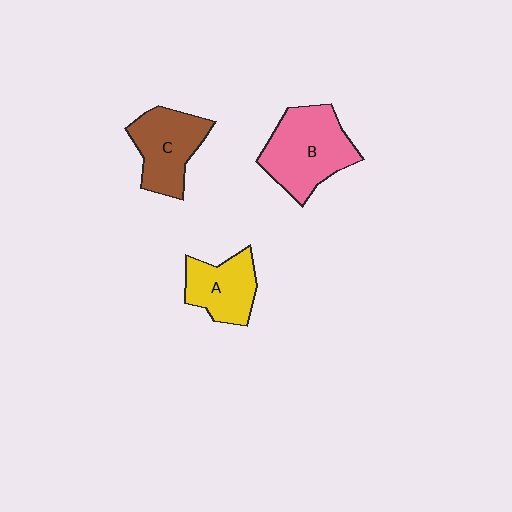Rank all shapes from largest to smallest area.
From largest to smallest: B (pink), C (brown), A (yellow).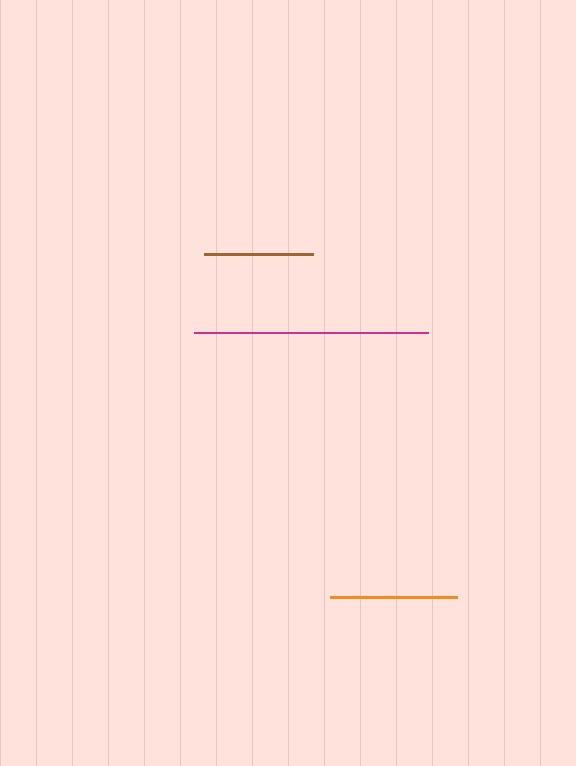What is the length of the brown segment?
The brown segment is approximately 108 pixels long.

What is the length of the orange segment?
The orange segment is approximately 127 pixels long.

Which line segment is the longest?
The magenta line is the longest at approximately 234 pixels.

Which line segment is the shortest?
The brown line is the shortest at approximately 108 pixels.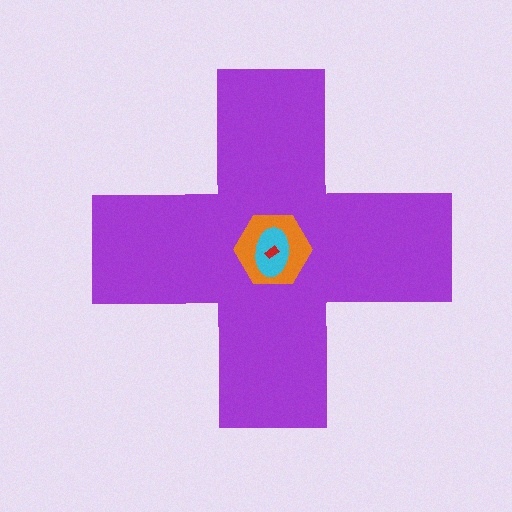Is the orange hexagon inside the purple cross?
Yes.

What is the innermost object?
The red rectangle.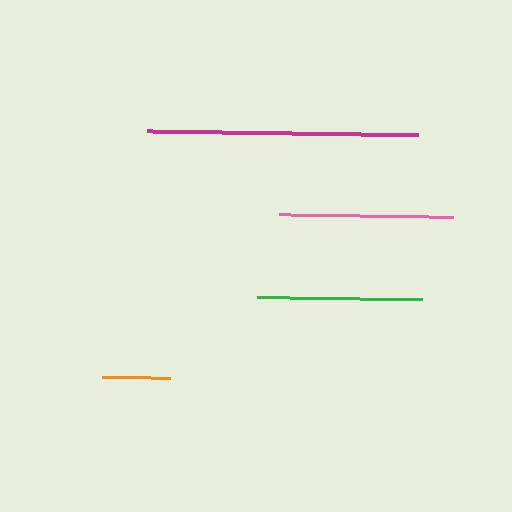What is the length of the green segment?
The green segment is approximately 165 pixels long.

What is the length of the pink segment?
The pink segment is approximately 175 pixels long.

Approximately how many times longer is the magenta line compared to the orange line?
The magenta line is approximately 4.0 times the length of the orange line.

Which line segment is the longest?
The magenta line is the longest at approximately 272 pixels.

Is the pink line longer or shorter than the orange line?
The pink line is longer than the orange line.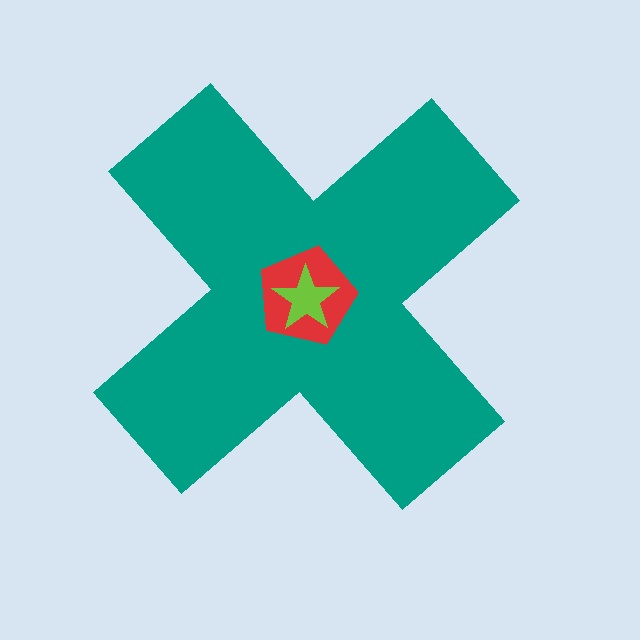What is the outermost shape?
The teal cross.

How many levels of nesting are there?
3.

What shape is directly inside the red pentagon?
The lime star.